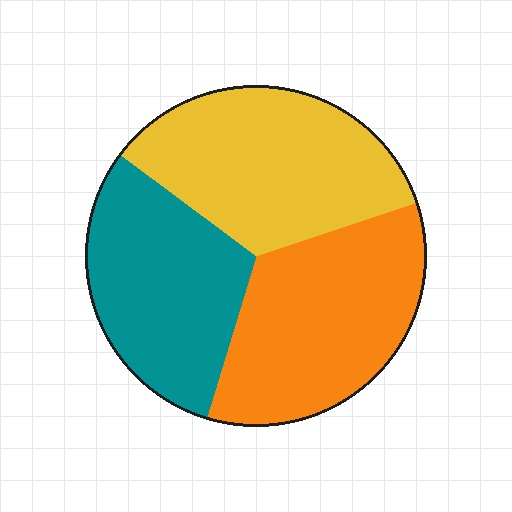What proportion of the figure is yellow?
Yellow takes up about one third (1/3) of the figure.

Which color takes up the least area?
Teal, at roughly 30%.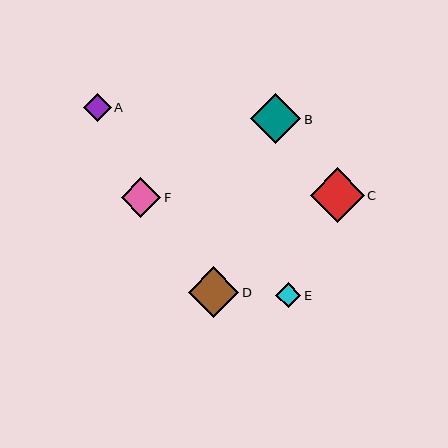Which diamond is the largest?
Diamond C is the largest with a size of approximately 54 pixels.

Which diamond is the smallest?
Diamond E is the smallest with a size of approximately 25 pixels.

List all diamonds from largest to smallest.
From largest to smallest: C, D, B, F, A, E.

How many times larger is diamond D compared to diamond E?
Diamond D is approximately 2.0 times the size of diamond E.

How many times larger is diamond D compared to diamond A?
Diamond D is approximately 1.9 times the size of diamond A.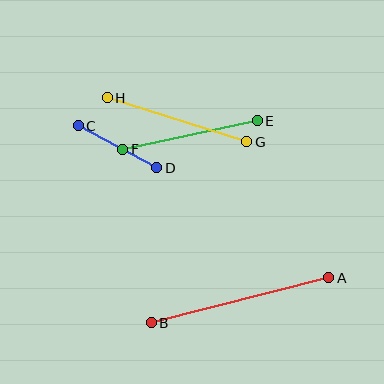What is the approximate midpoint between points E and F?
The midpoint is at approximately (190, 135) pixels.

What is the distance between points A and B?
The distance is approximately 183 pixels.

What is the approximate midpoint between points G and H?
The midpoint is at approximately (177, 120) pixels.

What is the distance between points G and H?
The distance is approximately 146 pixels.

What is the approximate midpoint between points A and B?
The midpoint is at approximately (240, 300) pixels.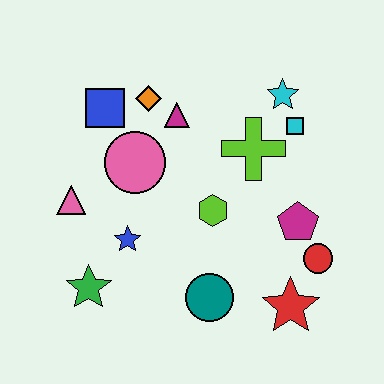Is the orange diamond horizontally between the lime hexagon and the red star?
No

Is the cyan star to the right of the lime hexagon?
Yes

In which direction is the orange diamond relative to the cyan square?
The orange diamond is to the left of the cyan square.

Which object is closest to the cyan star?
The cyan square is closest to the cyan star.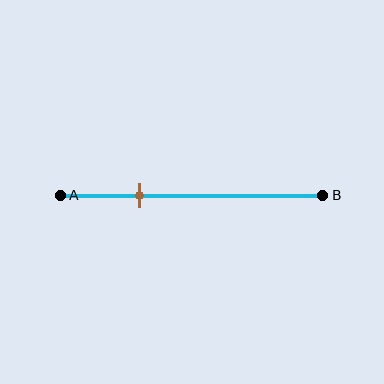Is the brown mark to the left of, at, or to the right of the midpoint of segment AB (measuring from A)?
The brown mark is to the left of the midpoint of segment AB.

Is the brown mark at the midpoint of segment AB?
No, the mark is at about 30% from A, not at the 50% midpoint.